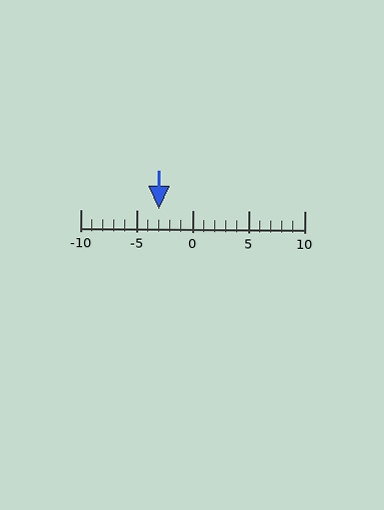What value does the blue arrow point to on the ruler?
The blue arrow points to approximately -3.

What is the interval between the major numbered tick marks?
The major tick marks are spaced 5 units apart.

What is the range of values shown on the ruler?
The ruler shows values from -10 to 10.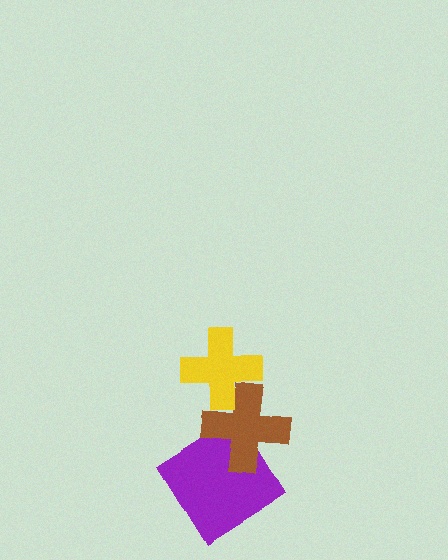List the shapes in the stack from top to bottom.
From top to bottom: the yellow cross, the brown cross, the purple diamond.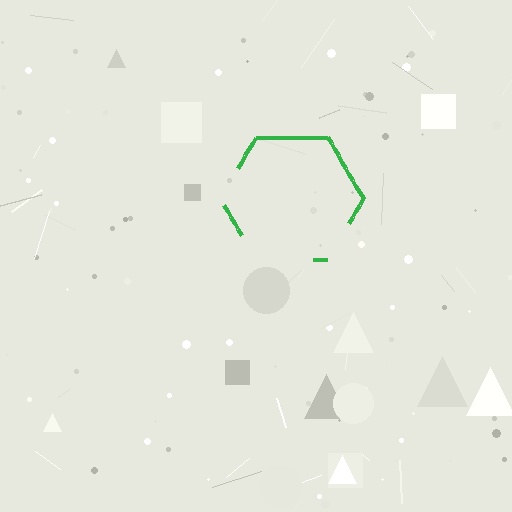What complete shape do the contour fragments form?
The contour fragments form a hexagon.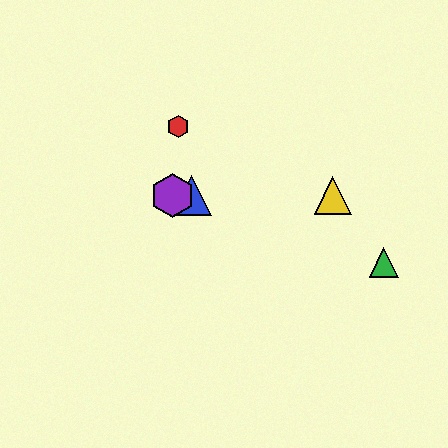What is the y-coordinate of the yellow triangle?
The yellow triangle is at y≈196.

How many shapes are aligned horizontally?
3 shapes (the blue triangle, the yellow triangle, the purple hexagon) are aligned horizontally.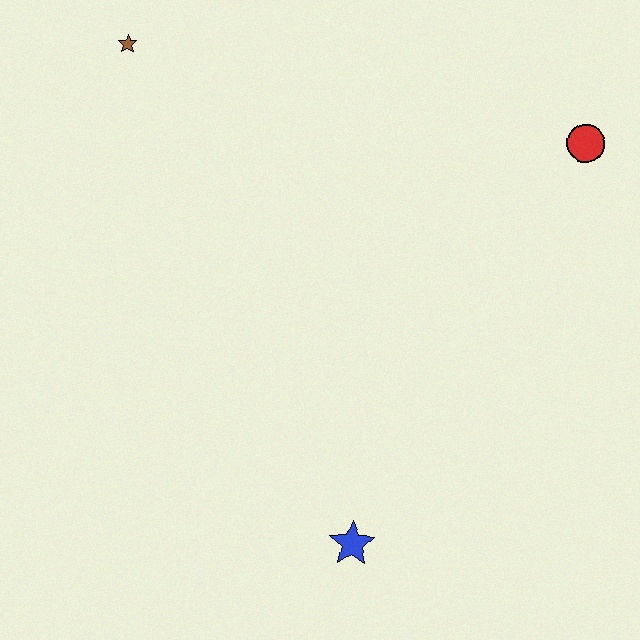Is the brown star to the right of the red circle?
No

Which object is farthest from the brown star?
The blue star is farthest from the brown star.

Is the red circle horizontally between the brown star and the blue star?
No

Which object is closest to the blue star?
The red circle is closest to the blue star.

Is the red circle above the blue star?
Yes